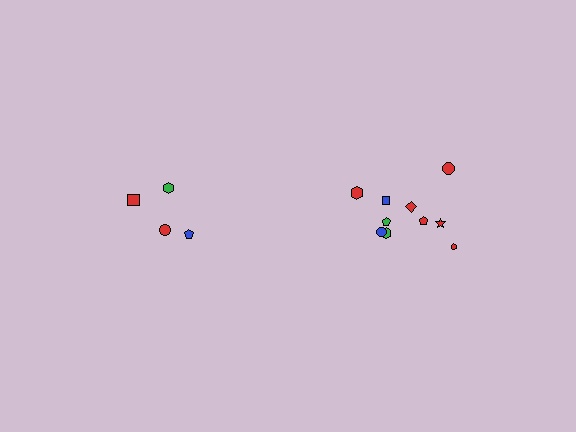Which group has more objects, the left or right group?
The right group.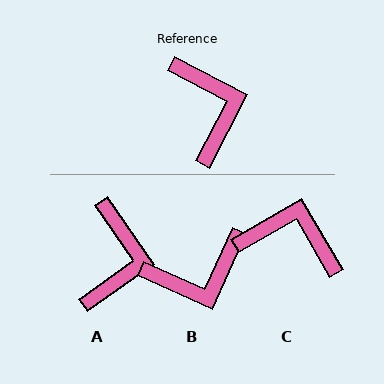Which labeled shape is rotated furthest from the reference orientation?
B, about 87 degrees away.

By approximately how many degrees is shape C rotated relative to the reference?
Approximately 57 degrees counter-clockwise.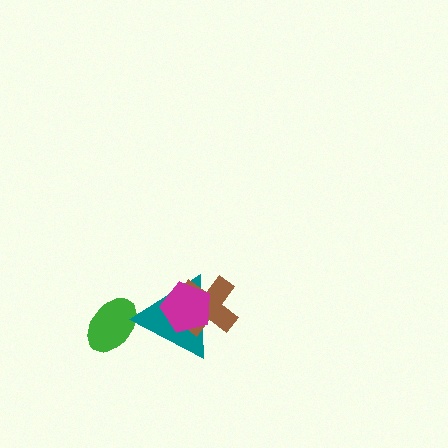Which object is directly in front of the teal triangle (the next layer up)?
The brown cross is directly in front of the teal triangle.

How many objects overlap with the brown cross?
2 objects overlap with the brown cross.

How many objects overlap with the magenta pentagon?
2 objects overlap with the magenta pentagon.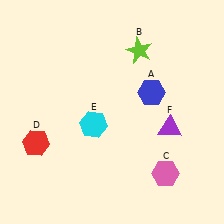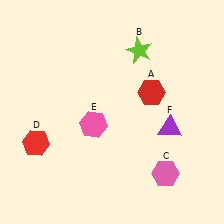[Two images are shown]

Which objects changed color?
A changed from blue to red. E changed from cyan to pink.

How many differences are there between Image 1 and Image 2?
There are 2 differences between the two images.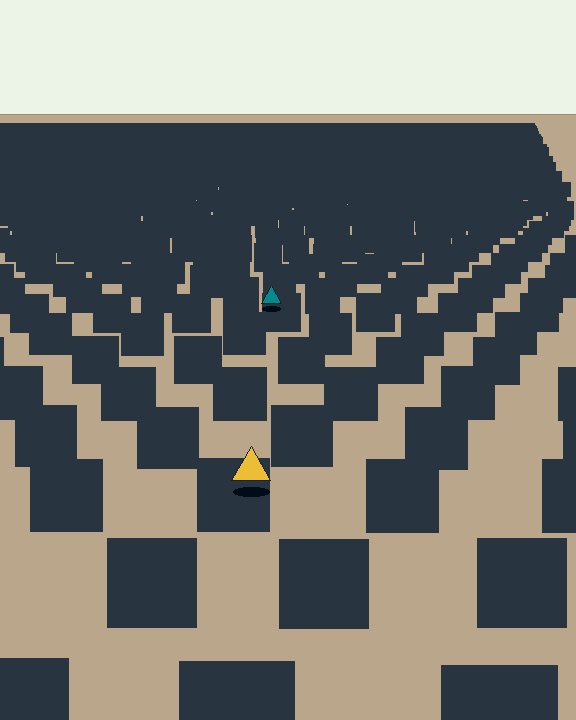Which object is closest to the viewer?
The yellow triangle is closest. The texture marks near it are larger and more spread out.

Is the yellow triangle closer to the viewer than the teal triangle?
Yes. The yellow triangle is closer — you can tell from the texture gradient: the ground texture is coarser near it.